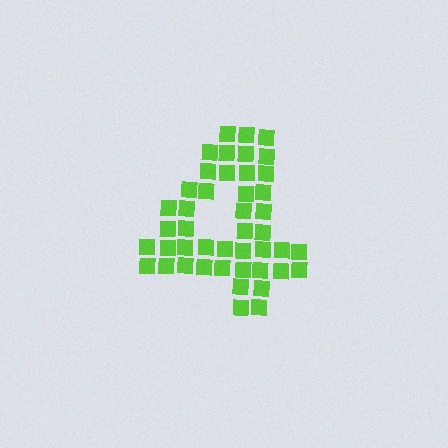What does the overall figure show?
The overall figure shows the digit 4.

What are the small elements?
The small elements are squares.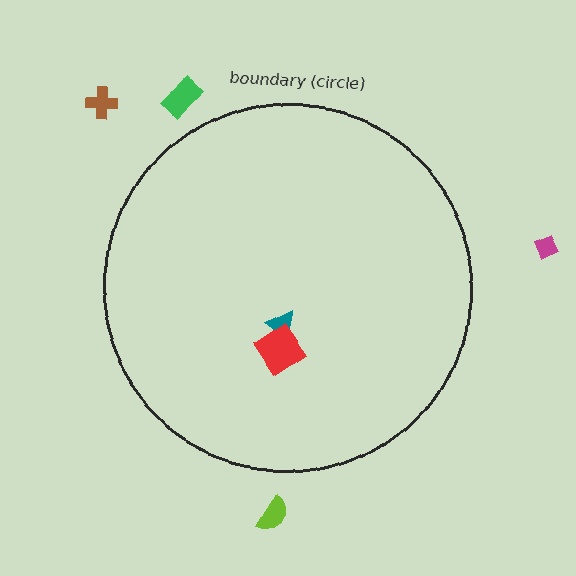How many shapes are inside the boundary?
2 inside, 4 outside.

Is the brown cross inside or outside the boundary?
Outside.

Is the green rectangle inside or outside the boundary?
Outside.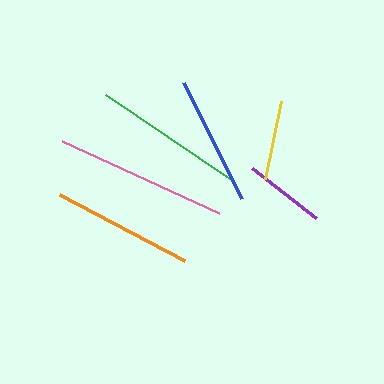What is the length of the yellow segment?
The yellow segment is approximately 79 pixels long.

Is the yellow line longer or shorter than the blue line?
The blue line is longer than the yellow line.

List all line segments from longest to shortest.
From longest to shortest: pink, green, orange, blue, purple, yellow.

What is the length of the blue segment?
The blue segment is approximately 129 pixels long.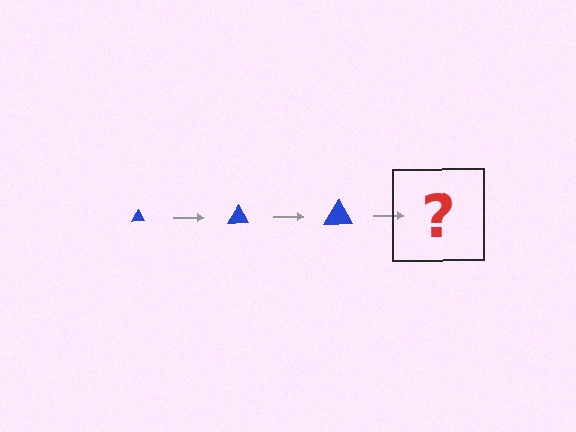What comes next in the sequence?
The next element should be a blue triangle, larger than the previous one.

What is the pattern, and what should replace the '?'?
The pattern is that the triangle gets progressively larger each step. The '?' should be a blue triangle, larger than the previous one.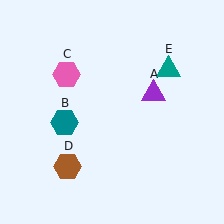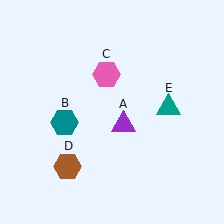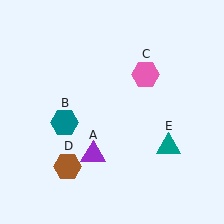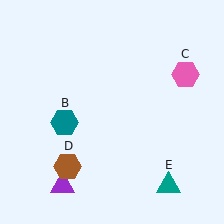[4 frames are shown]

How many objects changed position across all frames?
3 objects changed position: purple triangle (object A), pink hexagon (object C), teal triangle (object E).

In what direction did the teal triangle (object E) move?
The teal triangle (object E) moved down.